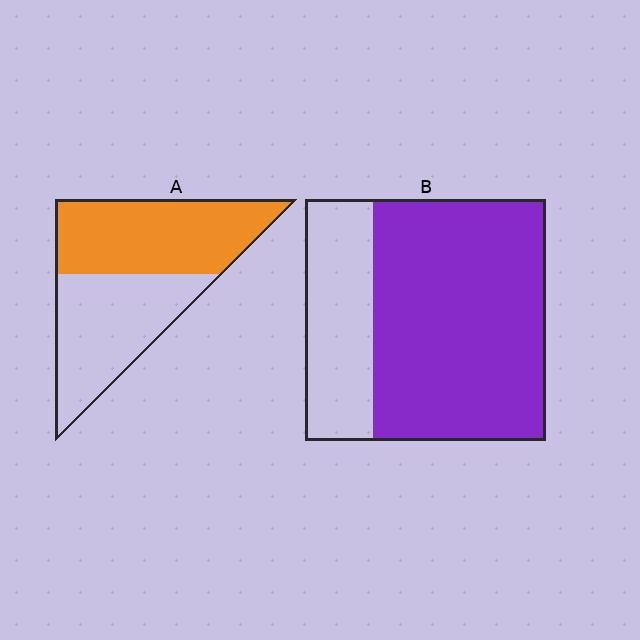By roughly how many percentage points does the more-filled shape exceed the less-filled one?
By roughly 20 percentage points (B over A).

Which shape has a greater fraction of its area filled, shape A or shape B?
Shape B.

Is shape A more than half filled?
Roughly half.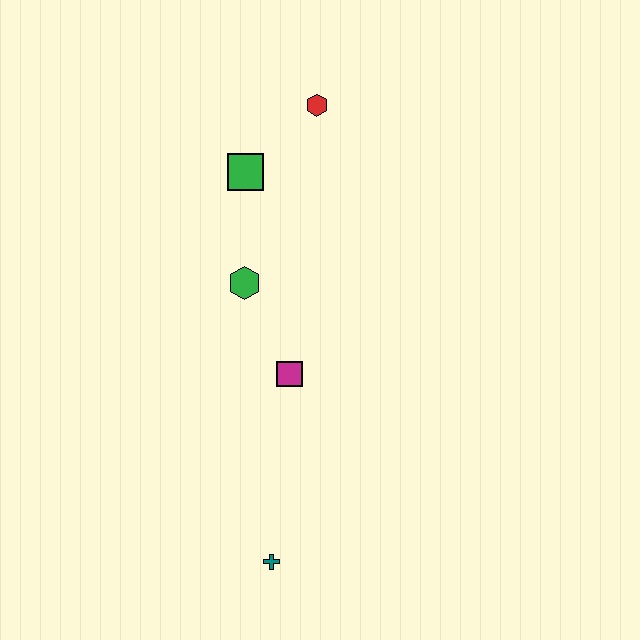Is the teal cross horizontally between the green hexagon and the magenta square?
Yes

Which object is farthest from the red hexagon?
The teal cross is farthest from the red hexagon.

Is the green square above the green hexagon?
Yes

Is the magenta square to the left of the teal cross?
No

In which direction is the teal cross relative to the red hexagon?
The teal cross is below the red hexagon.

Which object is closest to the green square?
The red hexagon is closest to the green square.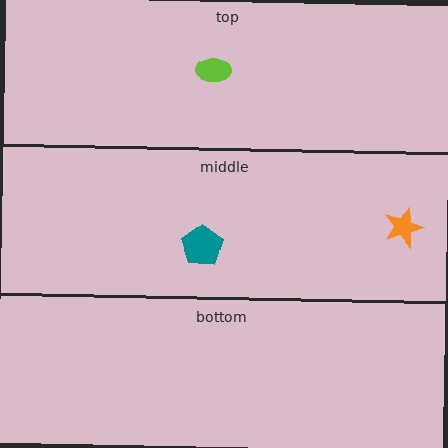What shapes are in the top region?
The lime ellipse.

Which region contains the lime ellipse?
The top region.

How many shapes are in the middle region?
2.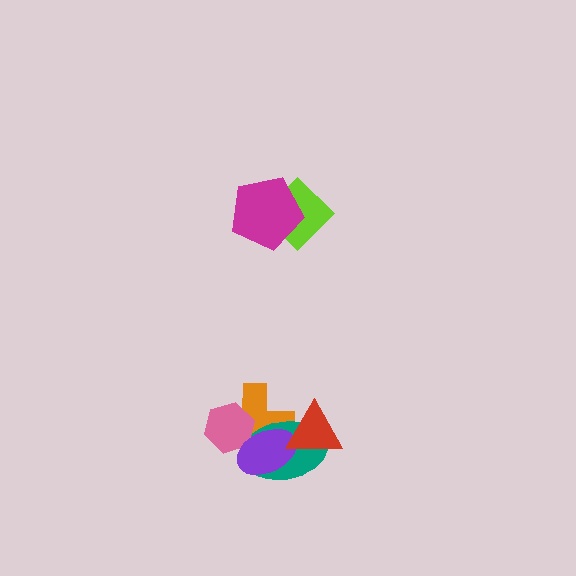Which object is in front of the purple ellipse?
The red triangle is in front of the purple ellipse.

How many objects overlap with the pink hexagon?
3 objects overlap with the pink hexagon.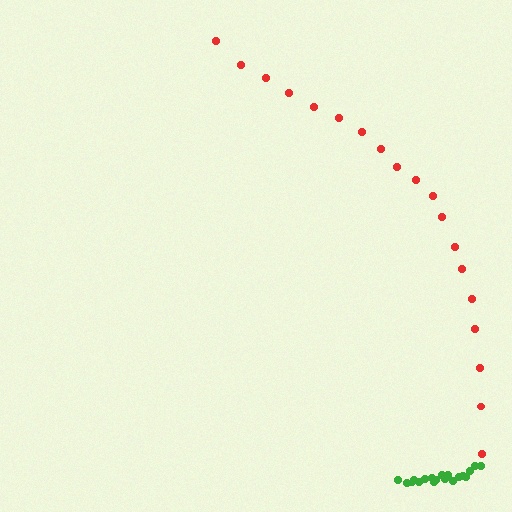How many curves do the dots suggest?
There are 2 distinct paths.